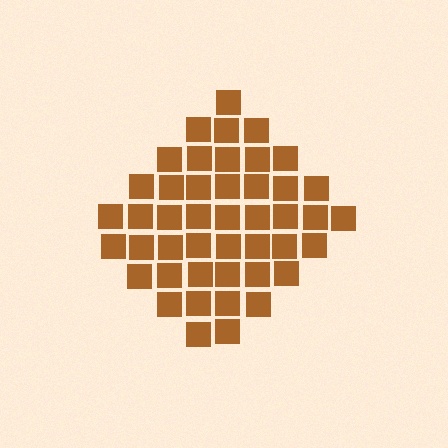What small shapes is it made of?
It is made of small squares.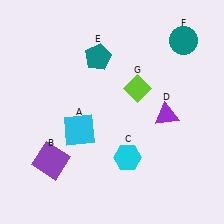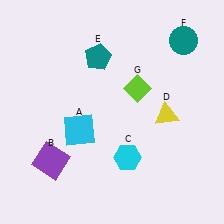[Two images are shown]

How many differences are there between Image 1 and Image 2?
There is 1 difference between the two images.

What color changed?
The triangle (D) changed from purple in Image 1 to yellow in Image 2.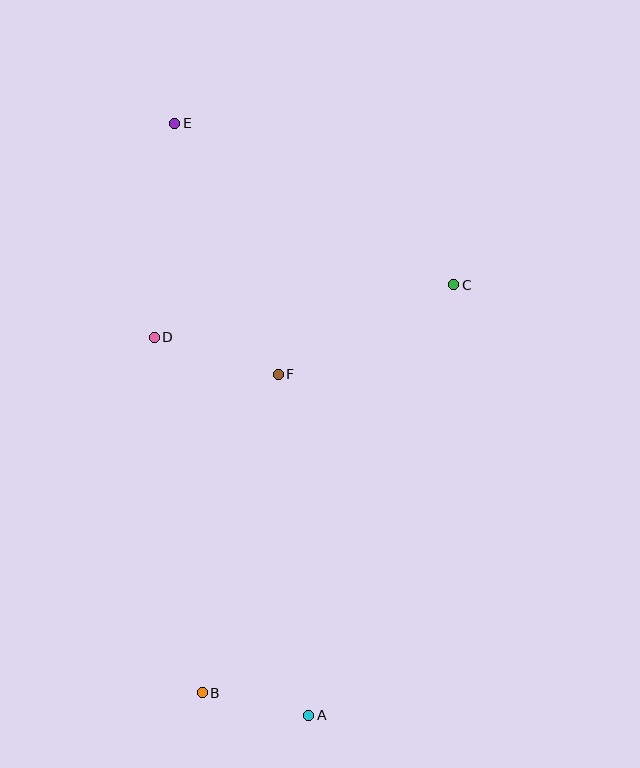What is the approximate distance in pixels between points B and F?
The distance between B and F is approximately 327 pixels.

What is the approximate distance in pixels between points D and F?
The distance between D and F is approximately 129 pixels.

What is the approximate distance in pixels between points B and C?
The distance between B and C is approximately 479 pixels.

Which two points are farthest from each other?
Points A and E are farthest from each other.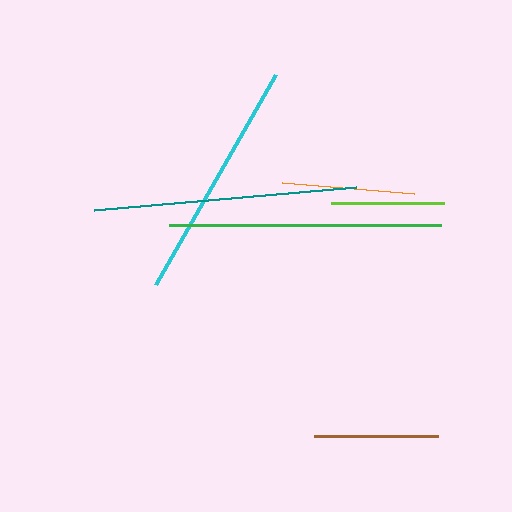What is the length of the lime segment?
The lime segment is approximately 113 pixels long.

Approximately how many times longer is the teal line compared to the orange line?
The teal line is approximately 2.0 times the length of the orange line.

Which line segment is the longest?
The green line is the longest at approximately 272 pixels.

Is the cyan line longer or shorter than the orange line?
The cyan line is longer than the orange line.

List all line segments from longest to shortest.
From longest to shortest: green, teal, cyan, orange, brown, lime.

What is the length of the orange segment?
The orange segment is approximately 132 pixels long.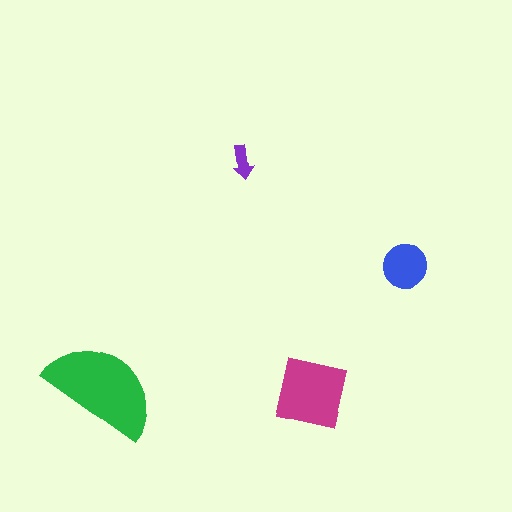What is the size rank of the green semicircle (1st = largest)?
1st.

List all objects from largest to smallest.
The green semicircle, the magenta square, the blue circle, the purple arrow.